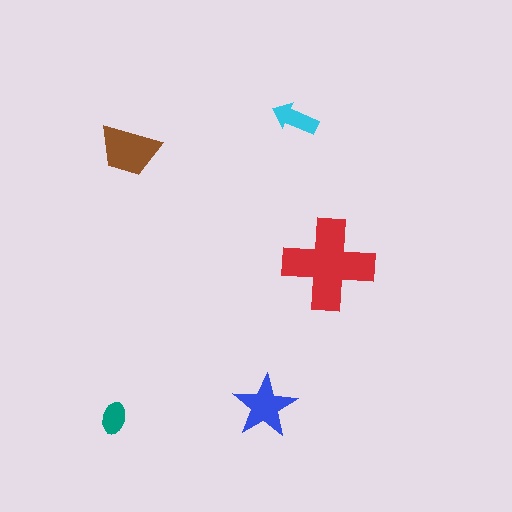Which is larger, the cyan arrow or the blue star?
The blue star.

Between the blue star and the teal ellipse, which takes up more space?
The blue star.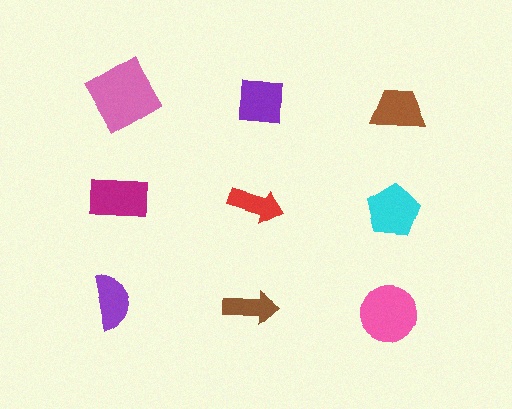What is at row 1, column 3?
A brown trapezoid.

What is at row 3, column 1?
A purple semicircle.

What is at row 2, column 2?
A red arrow.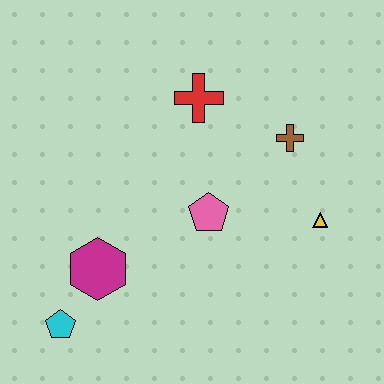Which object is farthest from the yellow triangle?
The cyan pentagon is farthest from the yellow triangle.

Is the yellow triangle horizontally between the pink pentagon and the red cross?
No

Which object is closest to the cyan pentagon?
The magenta hexagon is closest to the cyan pentagon.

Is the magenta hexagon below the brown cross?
Yes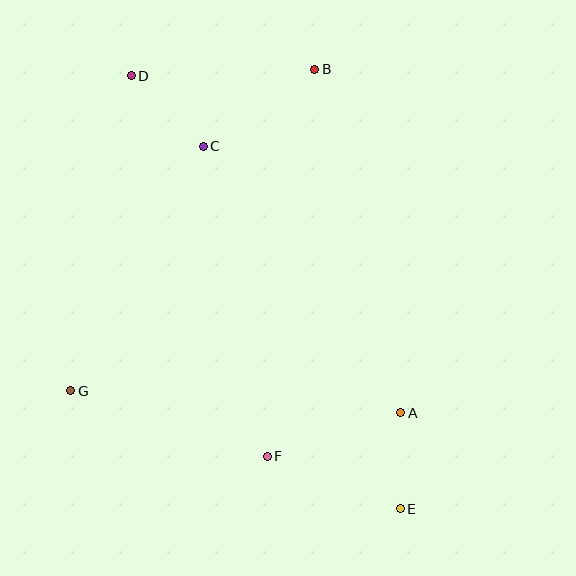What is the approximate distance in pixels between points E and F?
The distance between E and F is approximately 143 pixels.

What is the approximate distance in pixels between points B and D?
The distance between B and D is approximately 184 pixels.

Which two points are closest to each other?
Points A and E are closest to each other.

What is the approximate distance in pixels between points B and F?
The distance between B and F is approximately 390 pixels.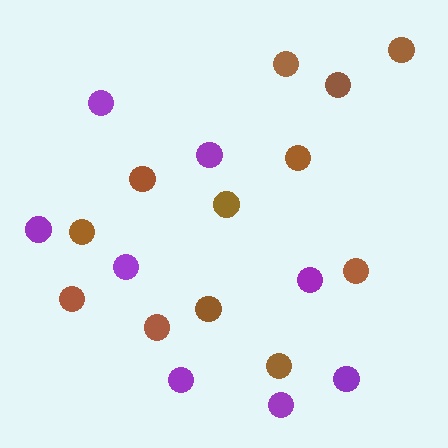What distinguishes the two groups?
There are 2 groups: one group of purple circles (8) and one group of brown circles (12).